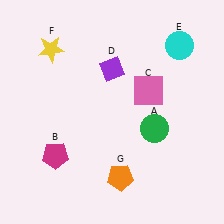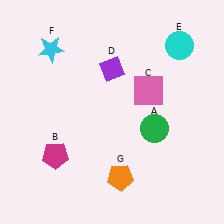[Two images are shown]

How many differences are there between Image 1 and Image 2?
There is 1 difference between the two images.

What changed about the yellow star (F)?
In Image 1, F is yellow. In Image 2, it changed to cyan.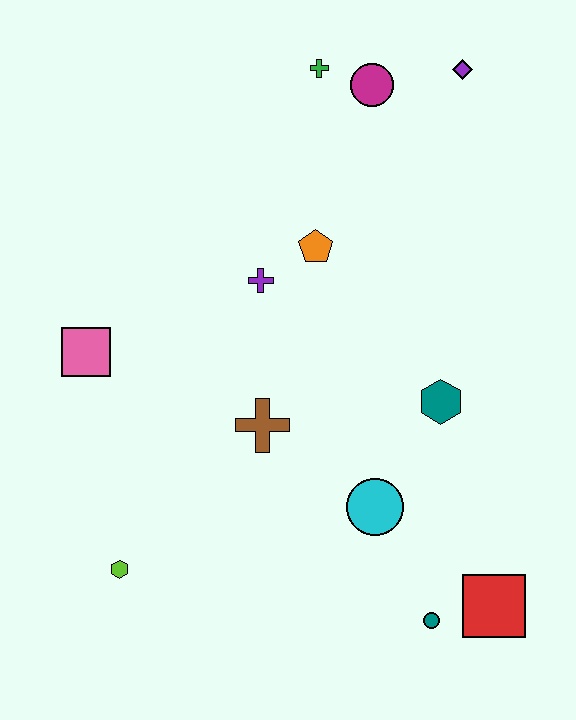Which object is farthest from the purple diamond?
The lime hexagon is farthest from the purple diamond.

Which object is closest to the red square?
The teal circle is closest to the red square.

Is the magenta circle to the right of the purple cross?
Yes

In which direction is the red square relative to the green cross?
The red square is below the green cross.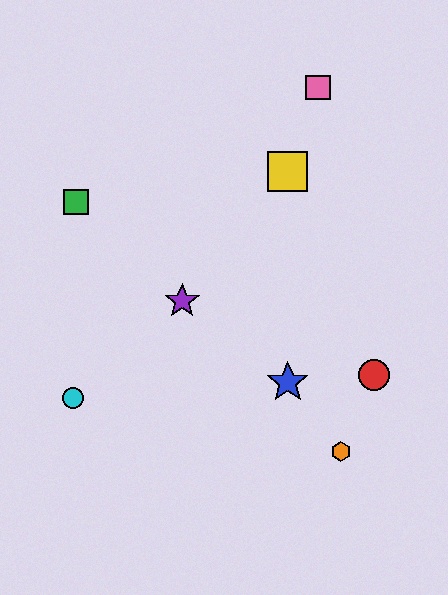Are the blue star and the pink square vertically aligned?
No, the blue star is at x≈288 and the pink square is at x≈318.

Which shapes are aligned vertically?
The blue star, the yellow square are aligned vertically.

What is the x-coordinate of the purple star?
The purple star is at x≈182.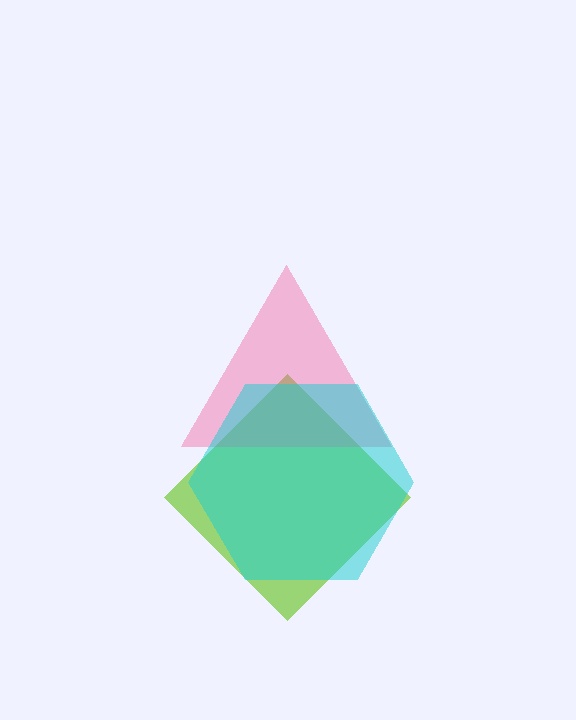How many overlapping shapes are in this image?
There are 3 overlapping shapes in the image.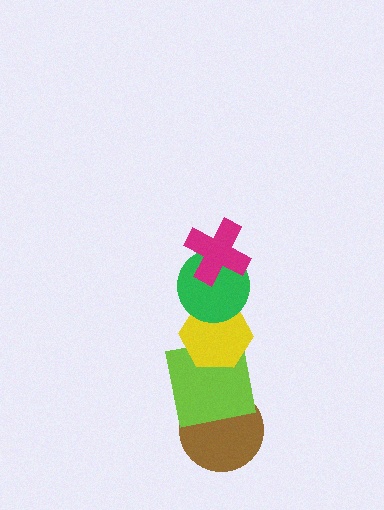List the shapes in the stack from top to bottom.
From top to bottom: the magenta cross, the green circle, the yellow hexagon, the lime square, the brown circle.